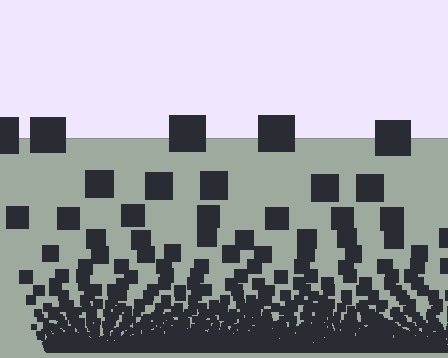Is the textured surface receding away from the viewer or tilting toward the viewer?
The surface appears to tilt toward the viewer. Texture elements get larger and sparser toward the top.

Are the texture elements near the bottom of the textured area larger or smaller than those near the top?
Smaller. The gradient is inverted — elements near the bottom are smaller and denser.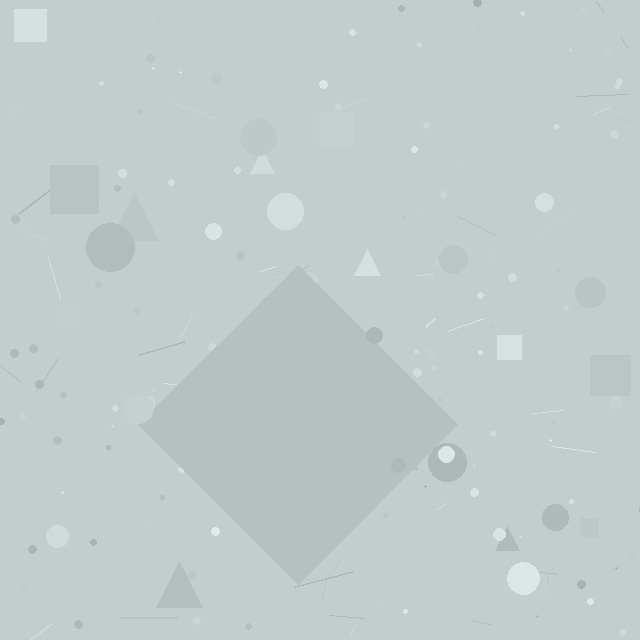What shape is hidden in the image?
A diamond is hidden in the image.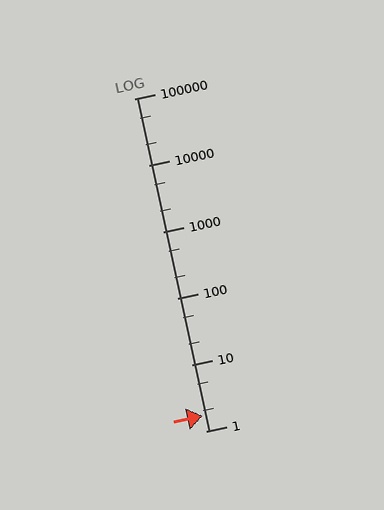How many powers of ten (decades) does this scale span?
The scale spans 5 decades, from 1 to 100000.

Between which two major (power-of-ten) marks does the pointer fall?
The pointer is between 1 and 10.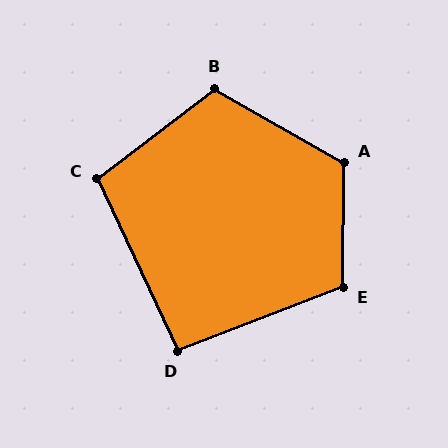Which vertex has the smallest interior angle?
D, at approximately 94 degrees.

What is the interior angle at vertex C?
Approximately 102 degrees (obtuse).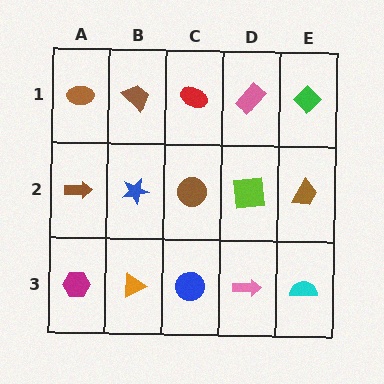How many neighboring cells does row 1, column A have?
2.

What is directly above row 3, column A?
A brown arrow.